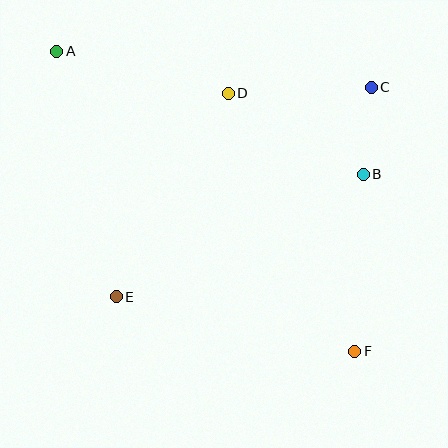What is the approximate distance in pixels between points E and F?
The distance between E and F is approximately 245 pixels.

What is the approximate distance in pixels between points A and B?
The distance between A and B is approximately 330 pixels.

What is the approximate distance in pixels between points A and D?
The distance between A and D is approximately 177 pixels.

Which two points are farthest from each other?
Points A and F are farthest from each other.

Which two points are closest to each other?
Points B and C are closest to each other.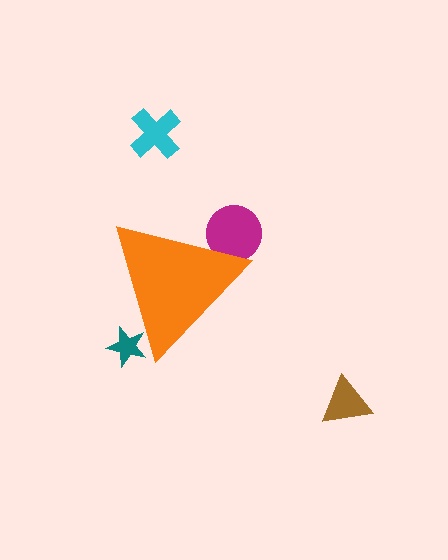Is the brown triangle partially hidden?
No, the brown triangle is fully visible.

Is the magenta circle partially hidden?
Yes, the magenta circle is partially hidden behind the orange triangle.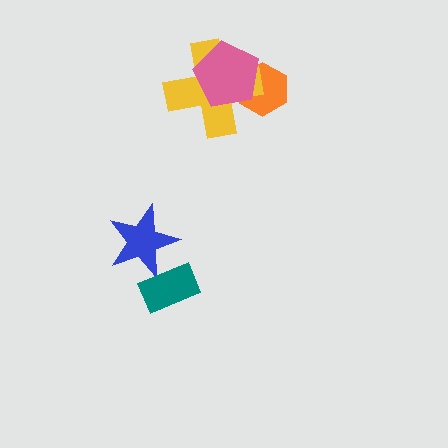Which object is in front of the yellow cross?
The pink pentagon is in front of the yellow cross.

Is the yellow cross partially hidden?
Yes, it is partially covered by another shape.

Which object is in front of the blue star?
The teal rectangle is in front of the blue star.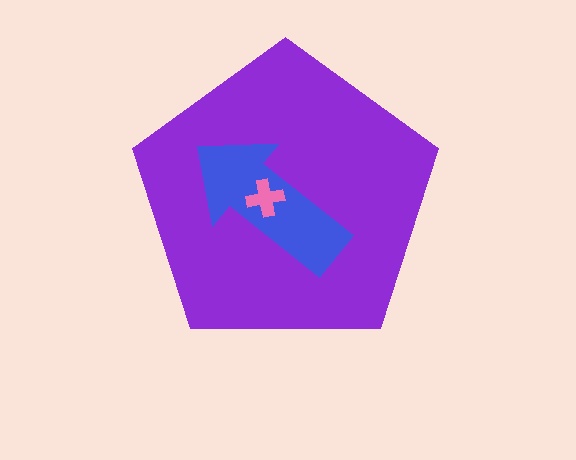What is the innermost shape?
The pink cross.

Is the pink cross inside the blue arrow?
Yes.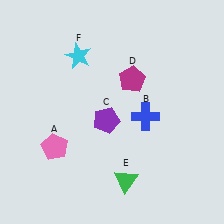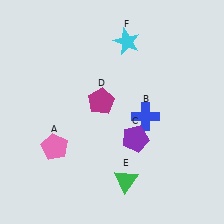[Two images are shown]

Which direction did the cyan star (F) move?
The cyan star (F) moved right.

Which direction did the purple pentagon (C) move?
The purple pentagon (C) moved right.